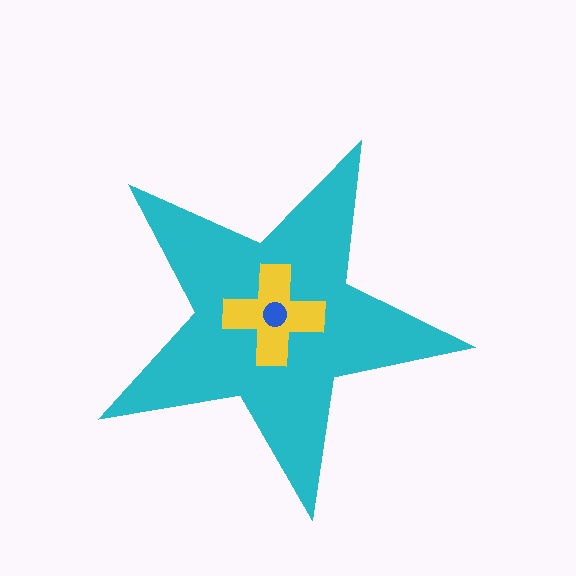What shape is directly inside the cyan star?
The yellow cross.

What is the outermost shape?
The cyan star.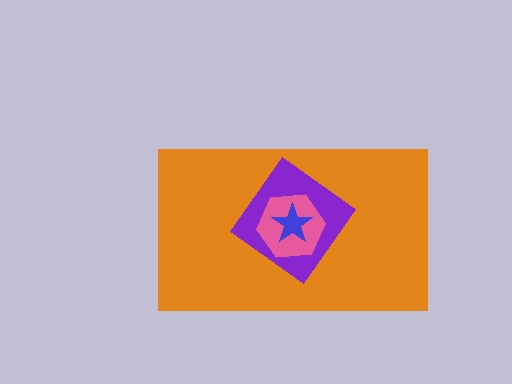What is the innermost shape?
The blue star.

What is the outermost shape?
The orange rectangle.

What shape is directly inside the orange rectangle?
The purple diamond.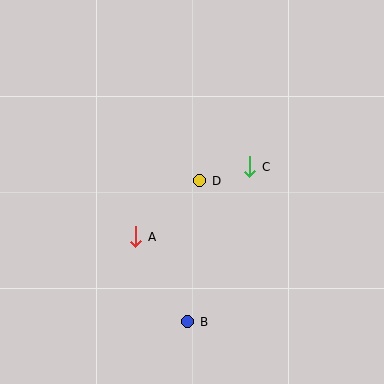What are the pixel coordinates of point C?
Point C is at (250, 167).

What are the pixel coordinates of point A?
Point A is at (136, 237).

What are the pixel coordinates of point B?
Point B is at (188, 322).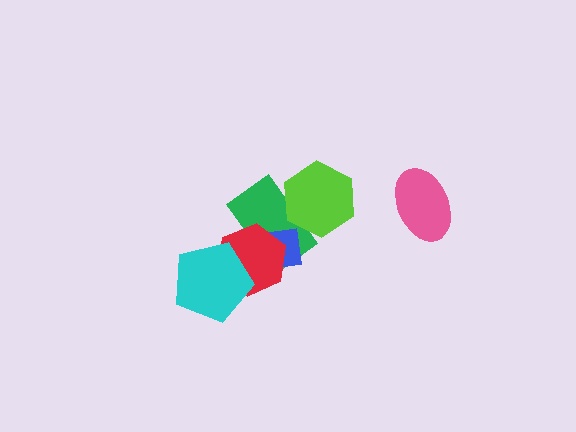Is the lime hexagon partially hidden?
No, no other shape covers it.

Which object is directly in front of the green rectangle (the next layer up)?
The blue square is directly in front of the green rectangle.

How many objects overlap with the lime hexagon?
1 object overlaps with the lime hexagon.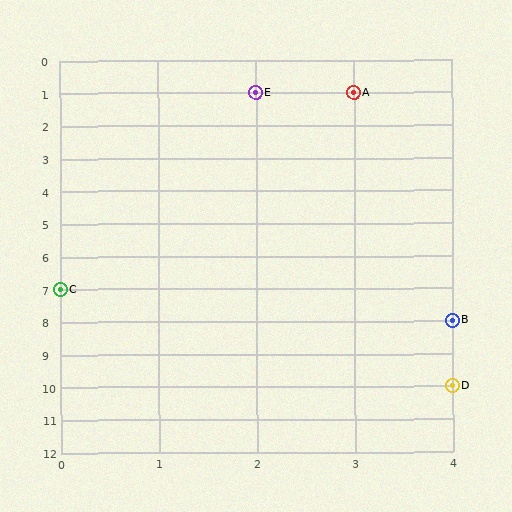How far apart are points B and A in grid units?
Points B and A are 1 column and 7 rows apart (about 7.1 grid units diagonally).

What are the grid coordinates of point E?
Point E is at grid coordinates (2, 1).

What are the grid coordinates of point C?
Point C is at grid coordinates (0, 7).